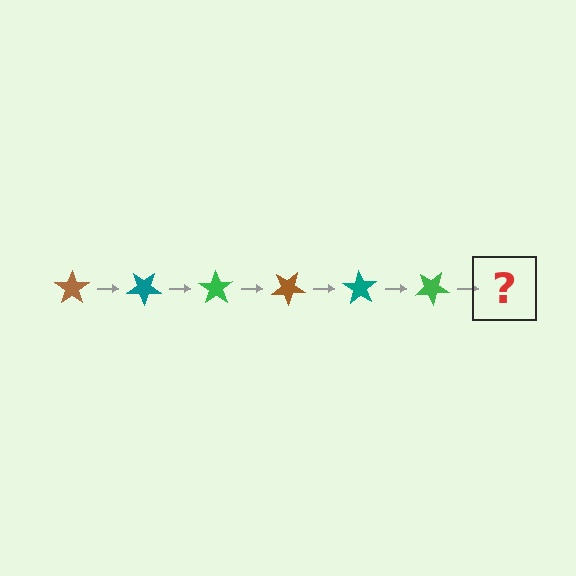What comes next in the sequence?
The next element should be a brown star, rotated 210 degrees from the start.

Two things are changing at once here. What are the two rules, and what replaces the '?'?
The two rules are that it rotates 35 degrees each step and the color cycles through brown, teal, and green. The '?' should be a brown star, rotated 210 degrees from the start.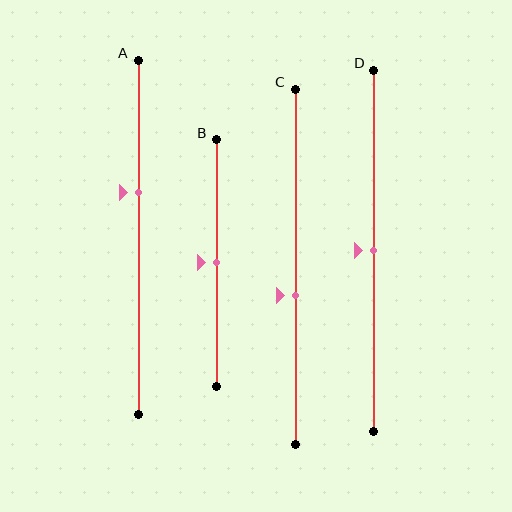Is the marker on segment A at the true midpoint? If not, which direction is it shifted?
No, the marker on segment A is shifted upward by about 13% of the segment length.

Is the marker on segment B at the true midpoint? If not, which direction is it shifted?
Yes, the marker on segment B is at the true midpoint.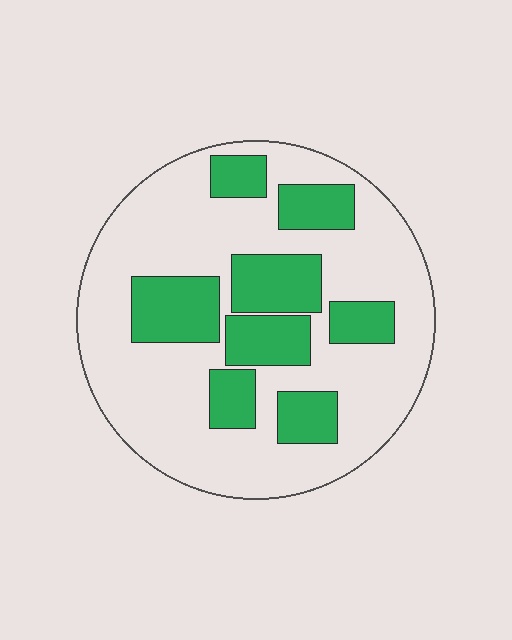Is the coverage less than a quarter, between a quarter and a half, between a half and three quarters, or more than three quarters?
Between a quarter and a half.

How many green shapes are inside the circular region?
8.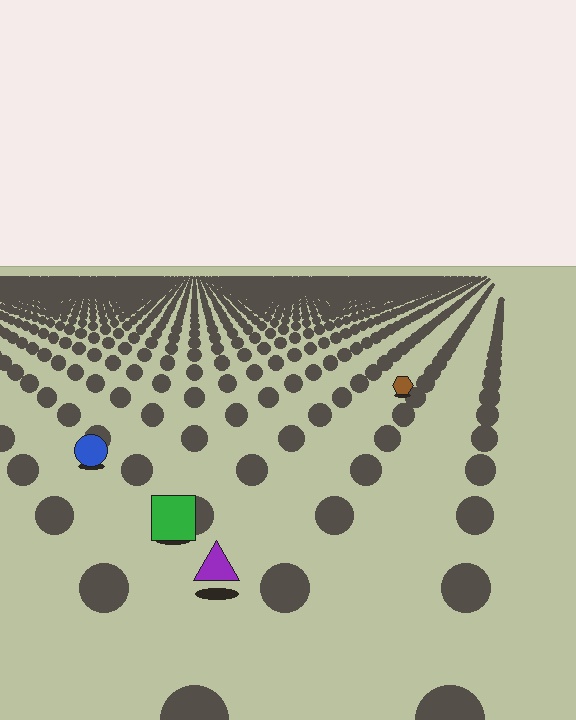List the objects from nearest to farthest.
From nearest to farthest: the purple triangle, the green square, the blue circle, the brown hexagon.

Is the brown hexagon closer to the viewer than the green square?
No. The green square is closer — you can tell from the texture gradient: the ground texture is coarser near it.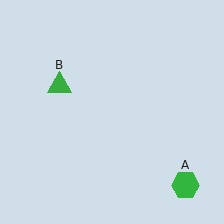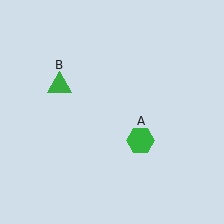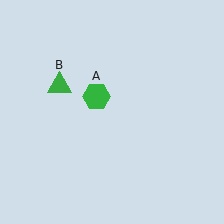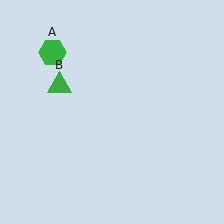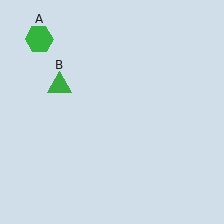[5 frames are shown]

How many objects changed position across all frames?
1 object changed position: green hexagon (object A).